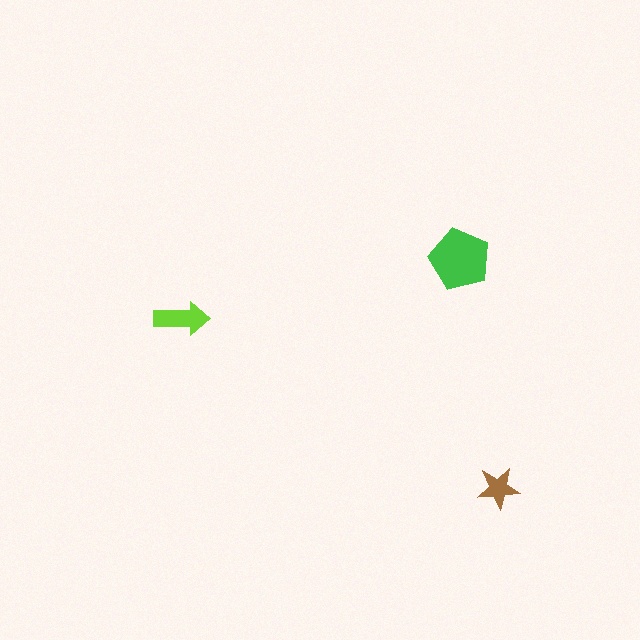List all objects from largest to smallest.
The green pentagon, the lime arrow, the brown star.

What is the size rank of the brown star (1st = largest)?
3rd.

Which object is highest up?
The green pentagon is topmost.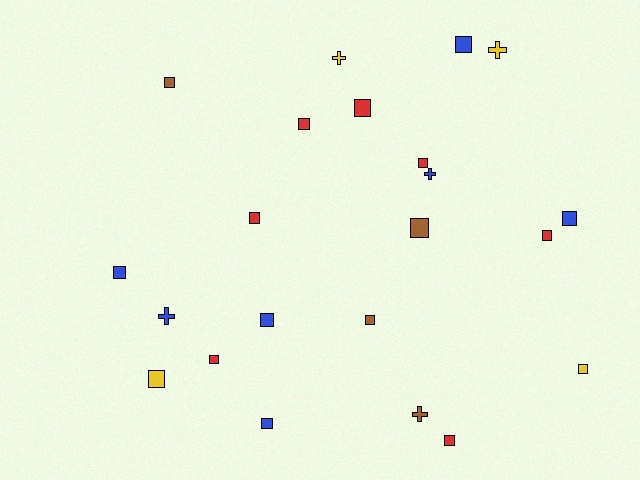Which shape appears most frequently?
Square, with 17 objects.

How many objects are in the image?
There are 22 objects.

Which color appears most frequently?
Blue, with 7 objects.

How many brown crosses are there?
There is 1 brown cross.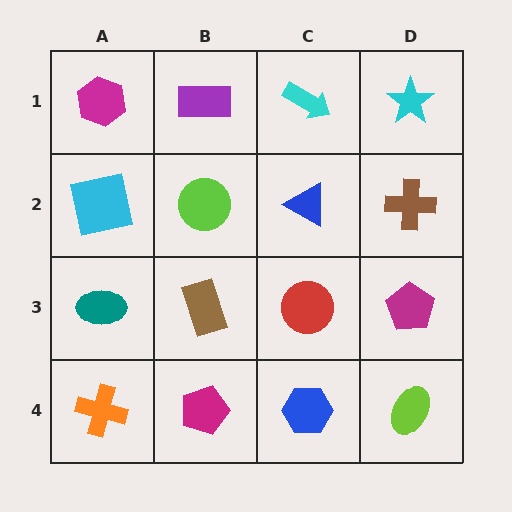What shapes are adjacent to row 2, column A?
A magenta hexagon (row 1, column A), a teal ellipse (row 3, column A), a lime circle (row 2, column B).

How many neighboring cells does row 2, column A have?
3.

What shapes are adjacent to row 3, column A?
A cyan square (row 2, column A), an orange cross (row 4, column A), a brown rectangle (row 3, column B).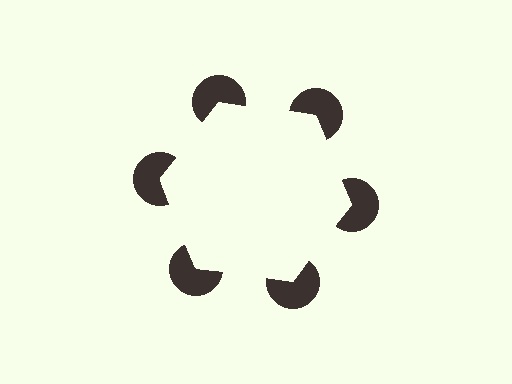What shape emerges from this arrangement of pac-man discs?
An illusory hexagon — its edges are inferred from the aligned wedge cuts in the pac-man discs, not physically drawn.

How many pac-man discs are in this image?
There are 6 — one at each vertex of the illusory hexagon.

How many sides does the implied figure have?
6 sides.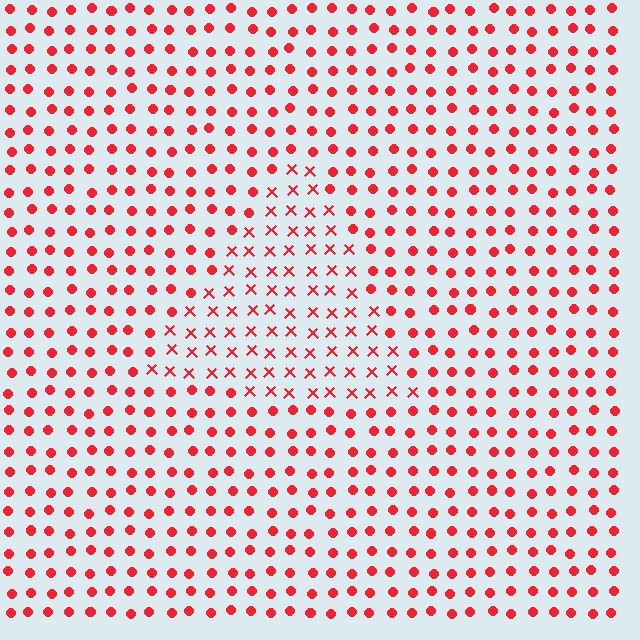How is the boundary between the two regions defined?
The boundary is defined by a change in element shape: X marks inside vs. circles outside. All elements share the same color and spacing.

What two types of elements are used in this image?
The image uses X marks inside the triangle region and circles outside it.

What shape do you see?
I see a triangle.